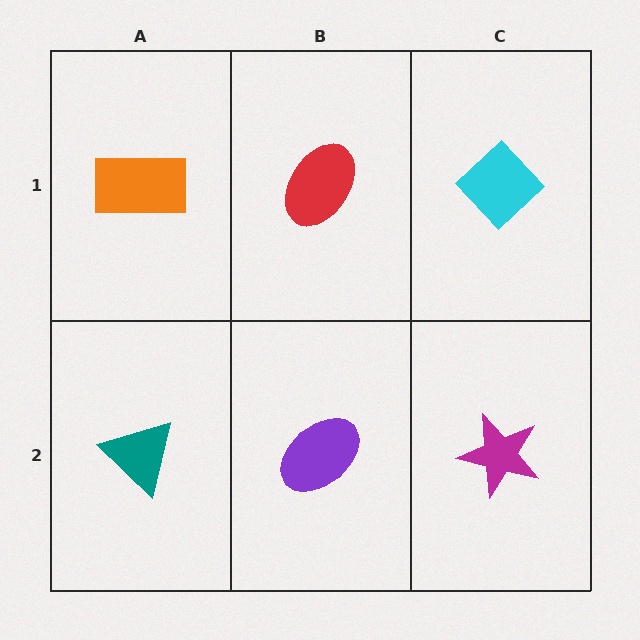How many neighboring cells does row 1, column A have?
2.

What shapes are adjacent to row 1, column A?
A teal triangle (row 2, column A), a red ellipse (row 1, column B).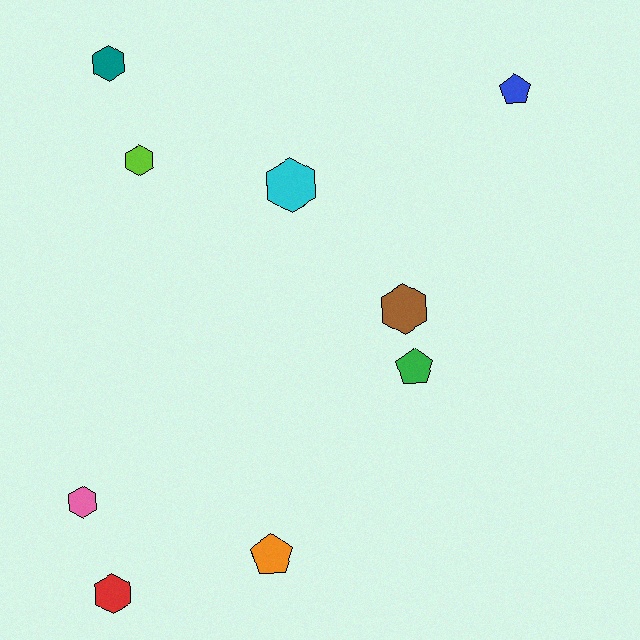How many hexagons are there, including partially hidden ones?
There are 6 hexagons.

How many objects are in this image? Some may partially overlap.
There are 9 objects.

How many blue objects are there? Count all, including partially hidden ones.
There is 1 blue object.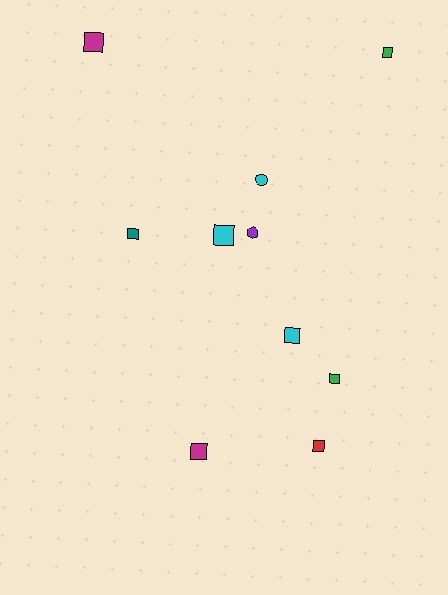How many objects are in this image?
There are 10 objects.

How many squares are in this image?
There are 8 squares.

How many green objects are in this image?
There are 2 green objects.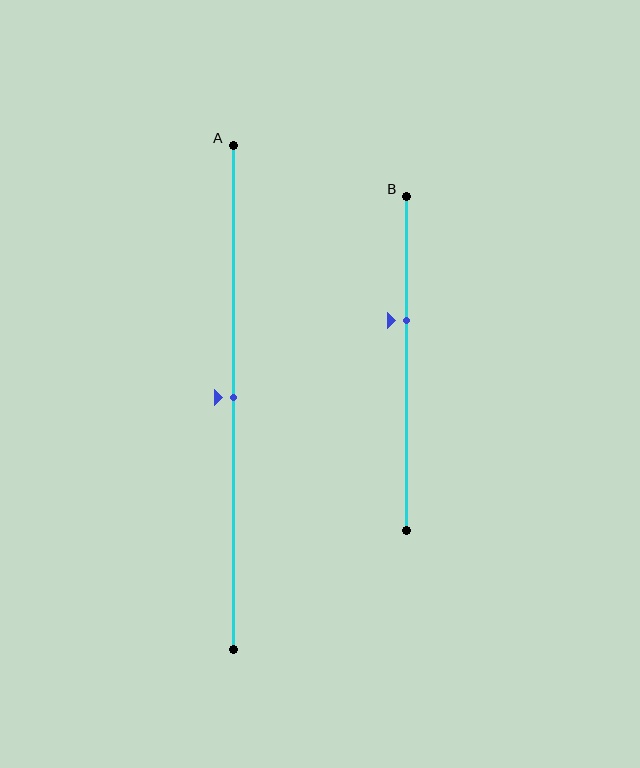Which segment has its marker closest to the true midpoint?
Segment A has its marker closest to the true midpoint.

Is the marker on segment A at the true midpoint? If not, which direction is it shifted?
Yes, the marker on segment A is at the true midpoint.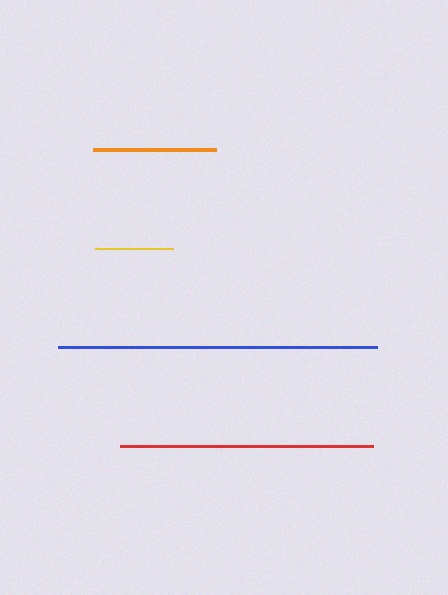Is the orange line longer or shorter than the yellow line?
The orange line is longer than the yellow line.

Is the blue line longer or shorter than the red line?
The blue line is longer than the red line.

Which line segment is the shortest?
The yellow line is the shortest at approximately 78 pixels.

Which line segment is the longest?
The blue line is the longest at approximately 319 pixels.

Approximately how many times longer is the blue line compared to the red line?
The blue line is approximately 1.3 times the length of the red line.